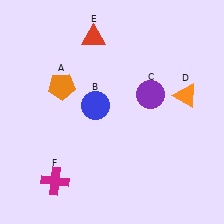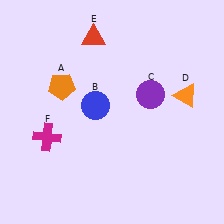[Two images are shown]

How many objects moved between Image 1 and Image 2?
1 object moved between the two images.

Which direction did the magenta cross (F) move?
The magenta cross (F) moved up.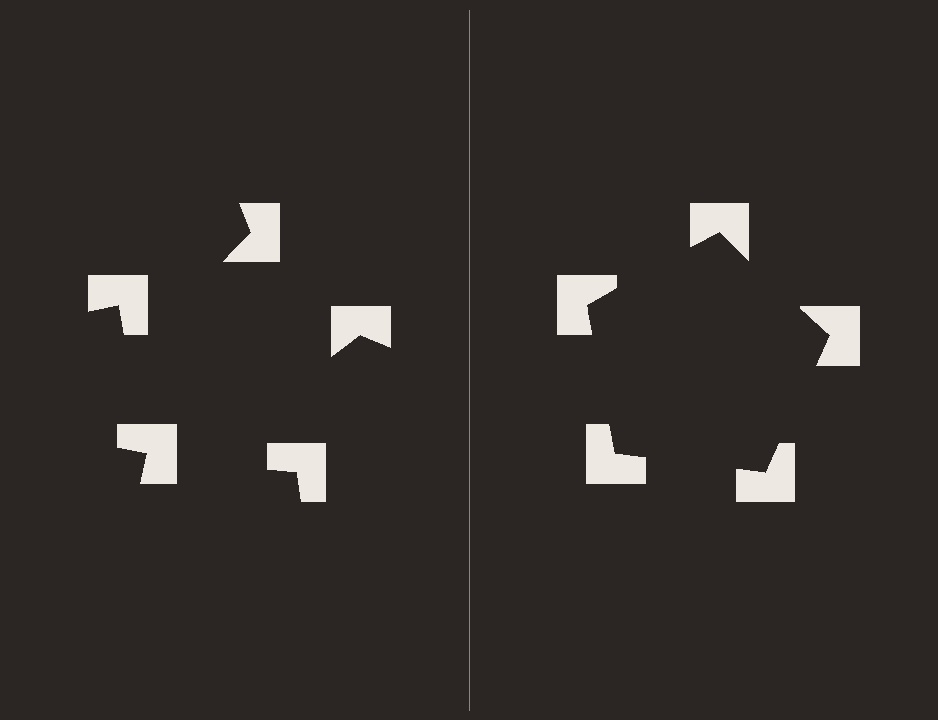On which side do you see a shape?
An illusory pentagon appears on the right side. On the left side the wedge cuts are rotated, so no coherent shape forms.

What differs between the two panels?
The notched squares are positioned identically on both sides; only the wedge orientations differ. On the right they align to a pentagon; on the left they are misaligned.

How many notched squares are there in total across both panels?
10 — 5 on each side.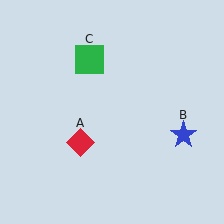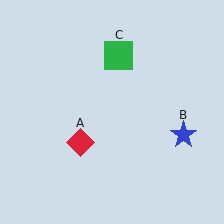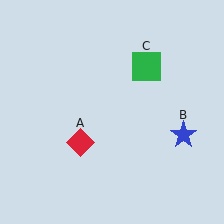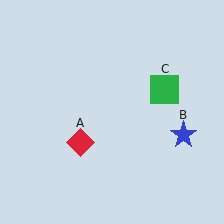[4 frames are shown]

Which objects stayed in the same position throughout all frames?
Red diamond (object A) and blue star (object B) remained stationary.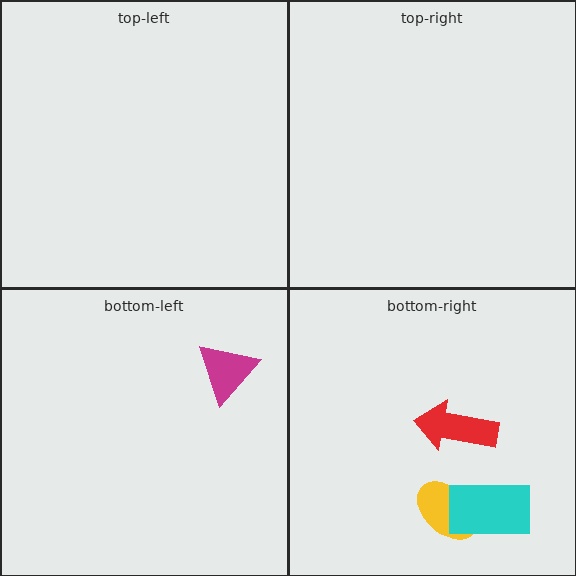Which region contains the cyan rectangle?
The bottom-right region.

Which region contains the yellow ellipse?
The bottom-right region.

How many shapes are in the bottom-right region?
3.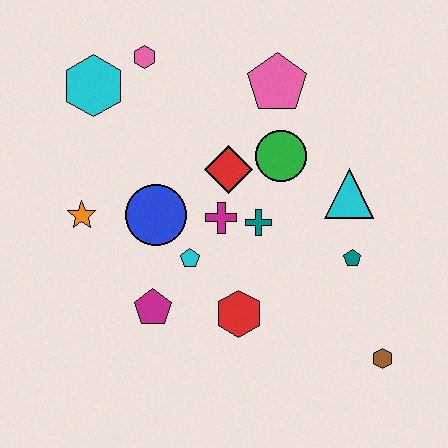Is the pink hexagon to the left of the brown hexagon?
Yes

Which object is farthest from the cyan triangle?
The cyan hexagon is farthest from the cyan triangle.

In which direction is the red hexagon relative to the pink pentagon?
The red hexagon is below the pink pentagon.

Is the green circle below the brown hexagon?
No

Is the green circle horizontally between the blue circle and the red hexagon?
No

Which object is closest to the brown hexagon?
The teal pentagon is closest to the brown hexagon.